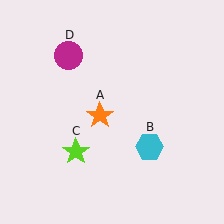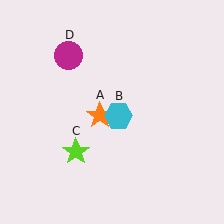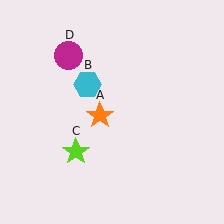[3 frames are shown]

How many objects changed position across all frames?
1 object changed position: cyan hexagon (object B).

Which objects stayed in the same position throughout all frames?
Orange star (object A) and lime star (object C) and magenta circle (object D) remained stationary.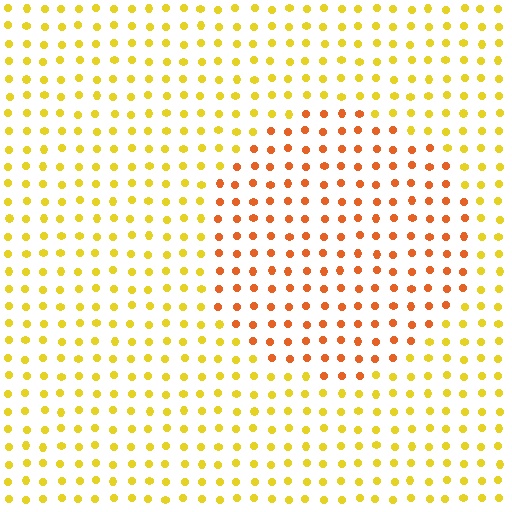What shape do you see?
I see a circle.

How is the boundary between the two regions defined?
The boundary is defined purely by a slight shift in hue (about 35 degrees). Spacing, size, and orientation are identical on both sides.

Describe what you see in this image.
The image is filled with small yellow elements in a uniform arrangement. A circle-shaped region is visible where the elements are tinted to a slightly different hue, forming a subtle color boundary.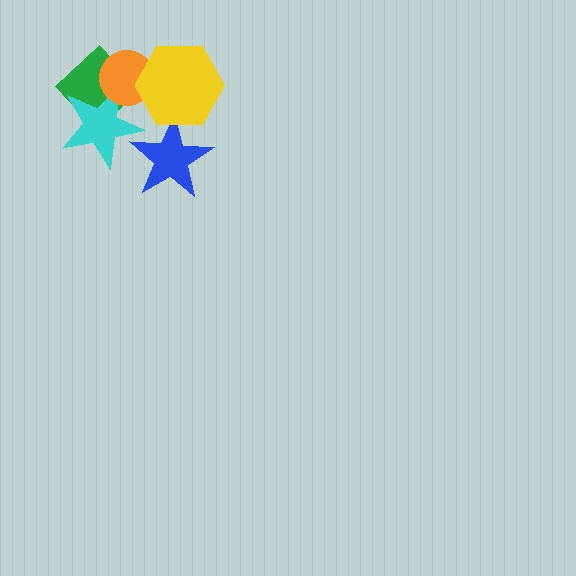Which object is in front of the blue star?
The yellow hexagon is in front of the blue star.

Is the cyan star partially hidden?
Yes, it is partially covered by another shape.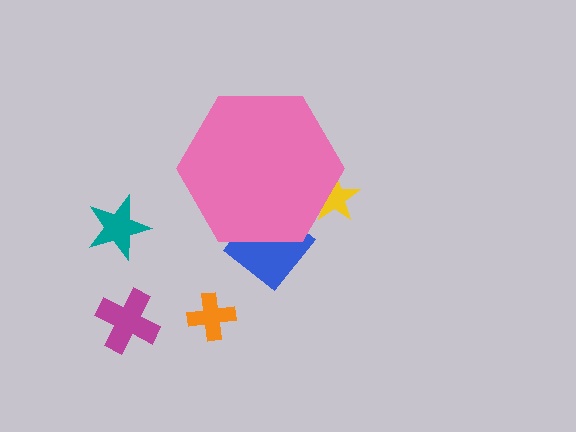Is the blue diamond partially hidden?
Yes, the blue diamond is partially hidden behind the pink hexagon.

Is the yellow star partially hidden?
Yes, the yellow star is partially hidden behind the pink hexagon.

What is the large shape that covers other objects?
A pink hexagon.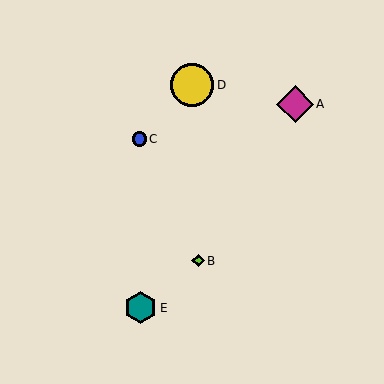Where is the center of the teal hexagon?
The center of the teal hexagon is at (141, 308).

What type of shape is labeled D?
Shape D is a yellow circle.